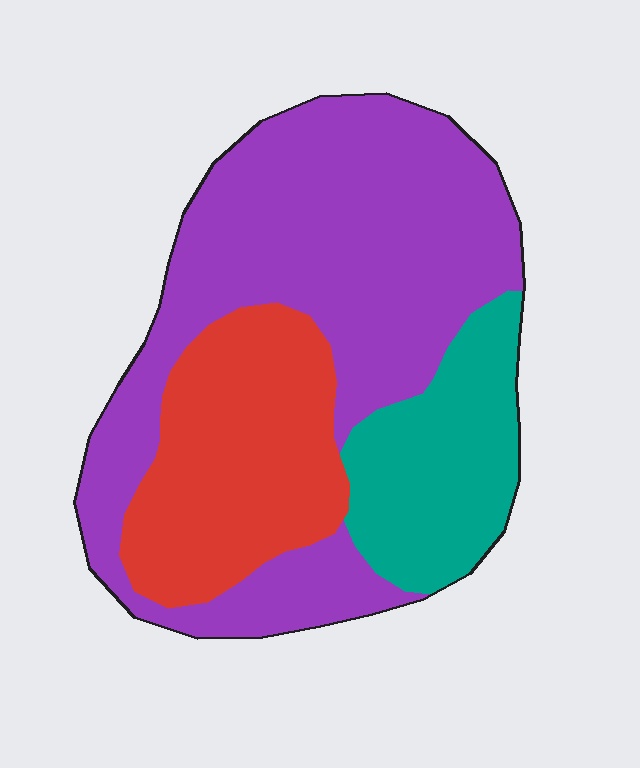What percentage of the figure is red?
Red covers around 25% of the figure.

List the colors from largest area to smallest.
From largest to smallest: purple, red, teal.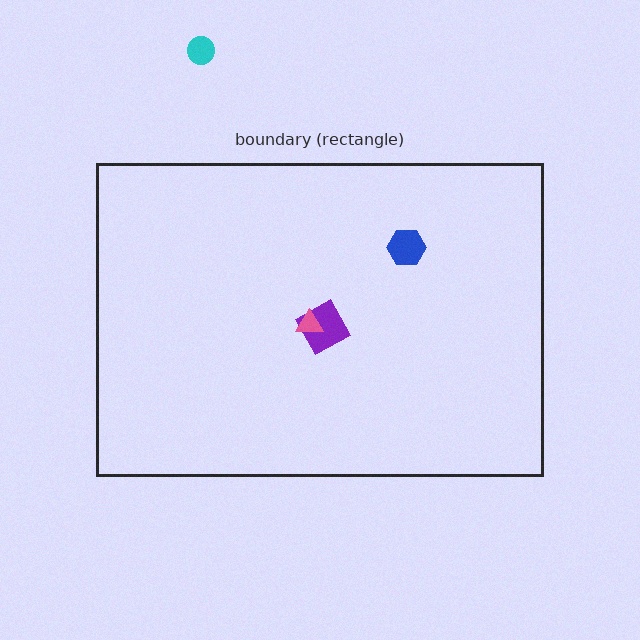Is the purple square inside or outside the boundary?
Inside.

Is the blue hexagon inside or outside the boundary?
Inside.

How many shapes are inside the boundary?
3 inside, 1 outside.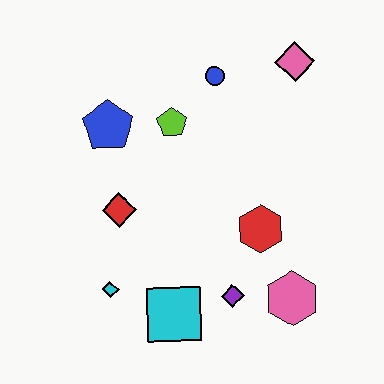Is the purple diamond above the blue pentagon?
No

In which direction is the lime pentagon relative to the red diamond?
The lime pentagon is above the red diamond.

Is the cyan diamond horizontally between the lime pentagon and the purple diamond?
No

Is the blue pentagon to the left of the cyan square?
Yes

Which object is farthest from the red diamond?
The pink diamond is farthest from the red diamond.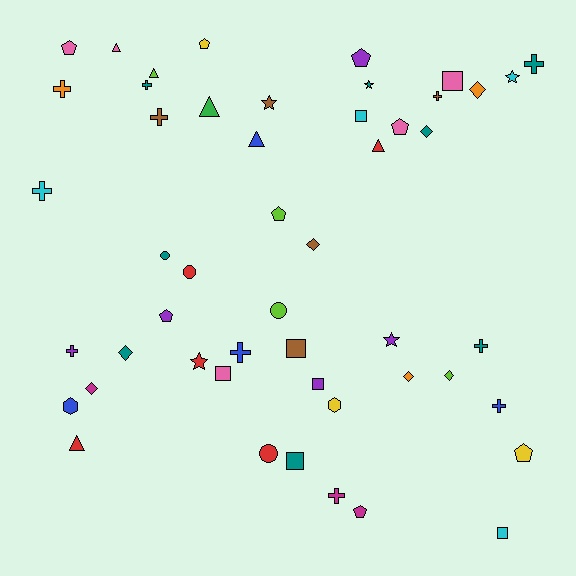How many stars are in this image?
There are 5 stars.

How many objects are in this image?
There are 50 objects.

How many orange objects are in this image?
There are 3 orange objects.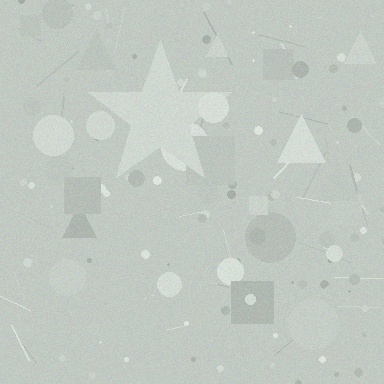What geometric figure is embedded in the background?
A star is embedded in the background.